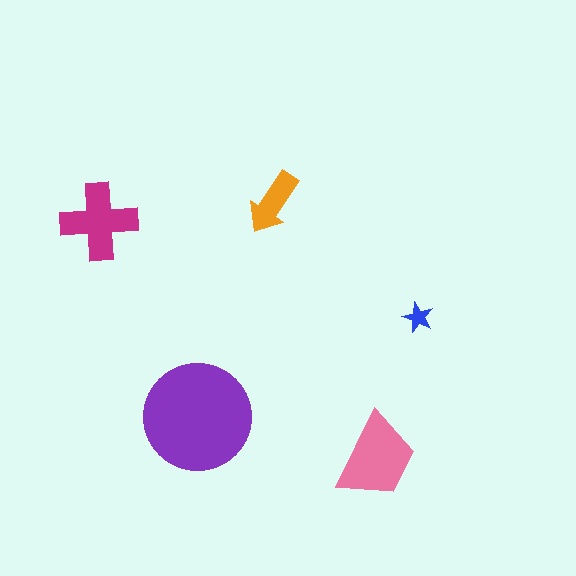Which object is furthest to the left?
The magenta cross is leftmost.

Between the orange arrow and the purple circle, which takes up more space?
The purple circle.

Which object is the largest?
The purple circle.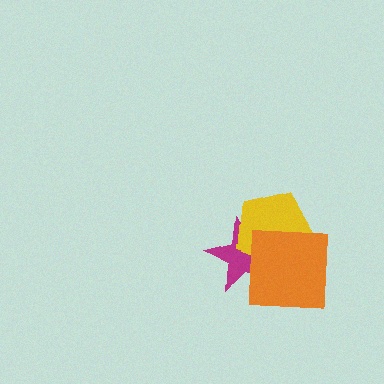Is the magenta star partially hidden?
Yes, it is partially covered by another shape.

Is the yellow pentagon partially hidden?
Yes, it is partially covered by another shape.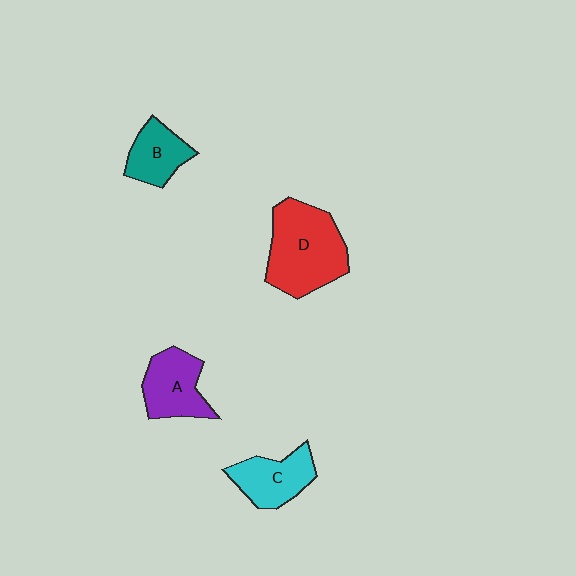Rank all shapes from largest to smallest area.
From largest to smallest: D (red), A (purple), C (cyan), B (teal).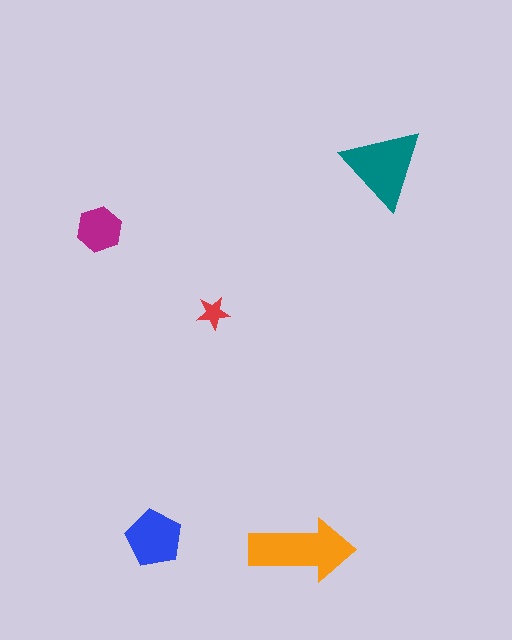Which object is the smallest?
The red star.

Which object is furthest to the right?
The teal triangle is rightmost.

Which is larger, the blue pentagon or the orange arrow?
The orange arrow.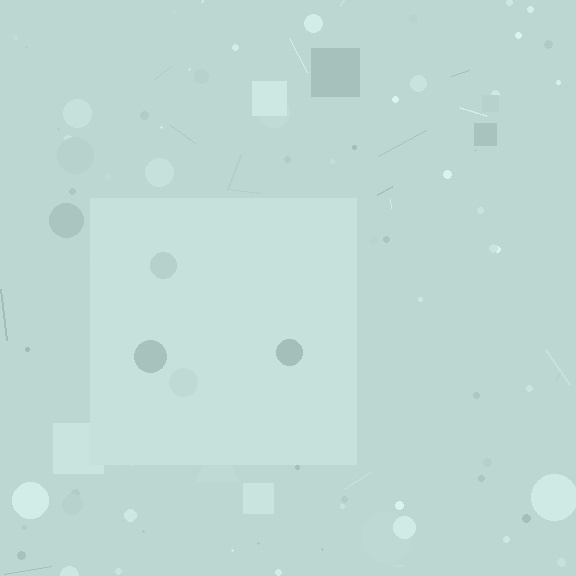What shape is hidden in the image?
A square is hidden in the image.